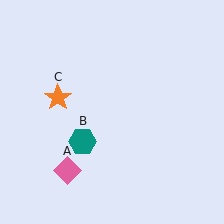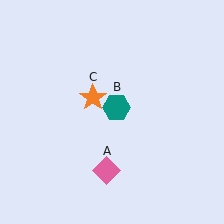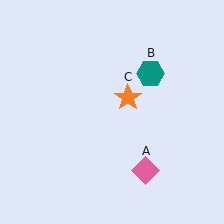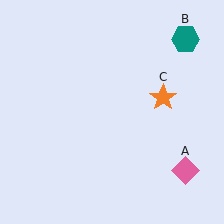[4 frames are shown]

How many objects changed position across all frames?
3 objects changed position: pink diamond (object A), teal hexagon (object B), orange star (object C).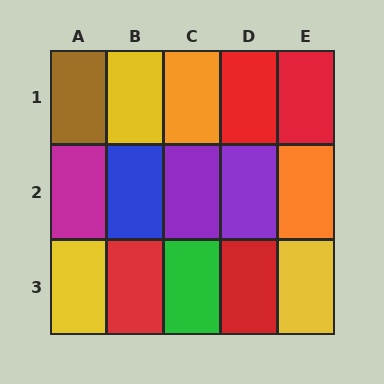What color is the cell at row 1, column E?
Red.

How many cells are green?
1 cell is green.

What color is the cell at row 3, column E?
Yellow.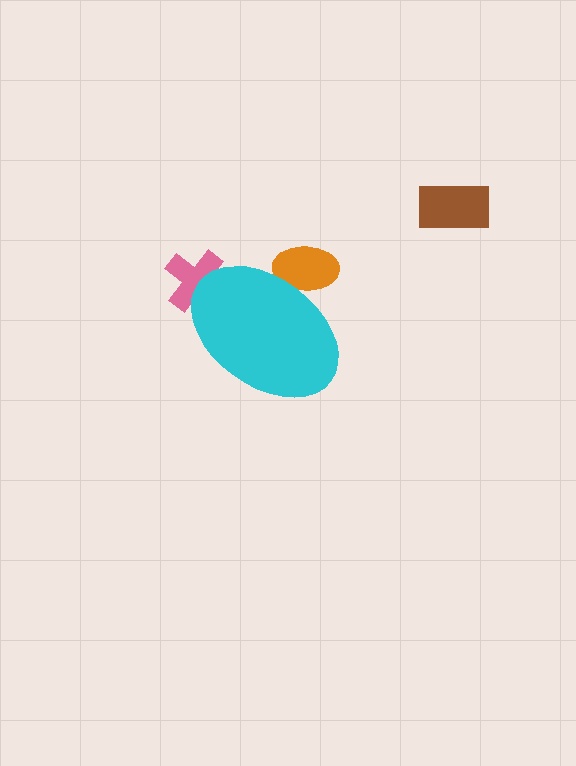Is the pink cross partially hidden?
Yes, the pink cross is partially hidden behind the cyan ellipse.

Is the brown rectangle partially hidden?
No, the brown rectangle is fully visible.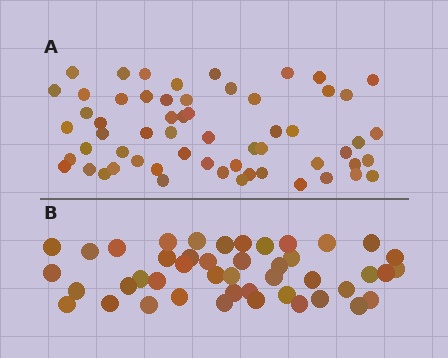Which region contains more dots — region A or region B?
Region A (the top region) has more dots.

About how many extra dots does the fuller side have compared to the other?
Region A has approximately 15 more dots than region B.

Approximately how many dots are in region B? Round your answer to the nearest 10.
About 40 dots. (The exact count is 45, which rounds to 40.)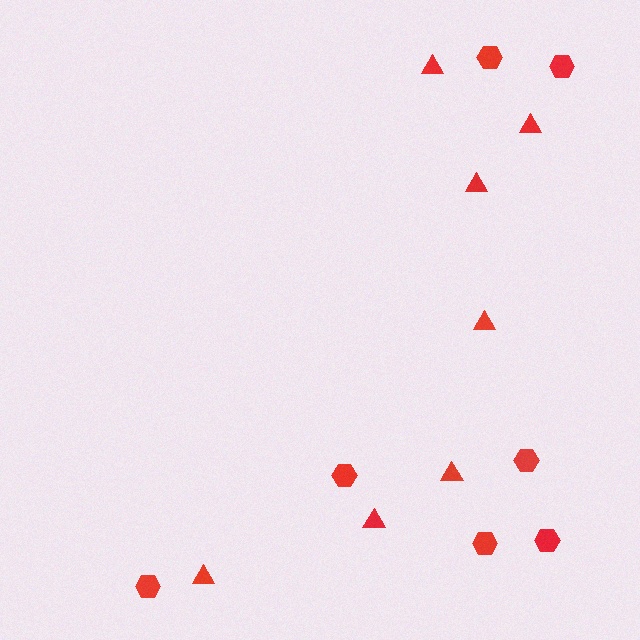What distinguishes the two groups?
There are 2 groups: one group of triangles (7) and one group of hexagons (7).